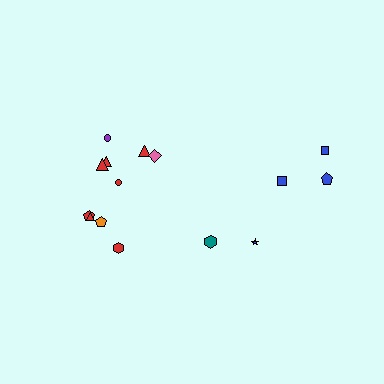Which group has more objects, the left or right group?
The left group.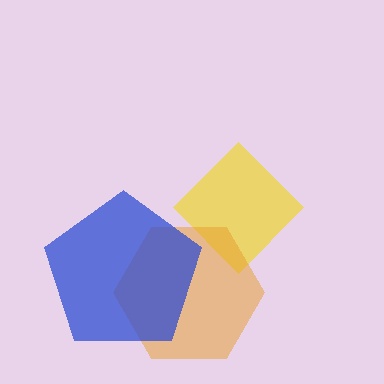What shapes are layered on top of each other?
The layered shapes are: a yellow diamond, an orange hexagon, a blue pentagon.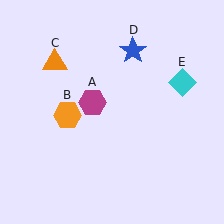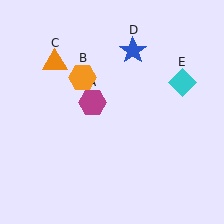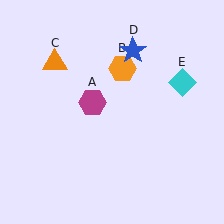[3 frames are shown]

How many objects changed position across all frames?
1 object changed position: orange hexagon (object B).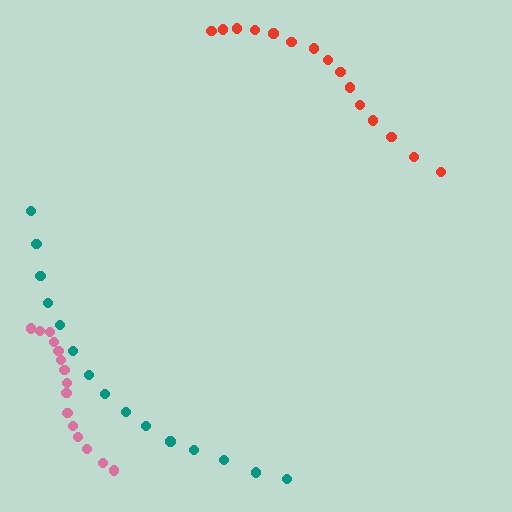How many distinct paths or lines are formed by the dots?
There are 3 distinct paths.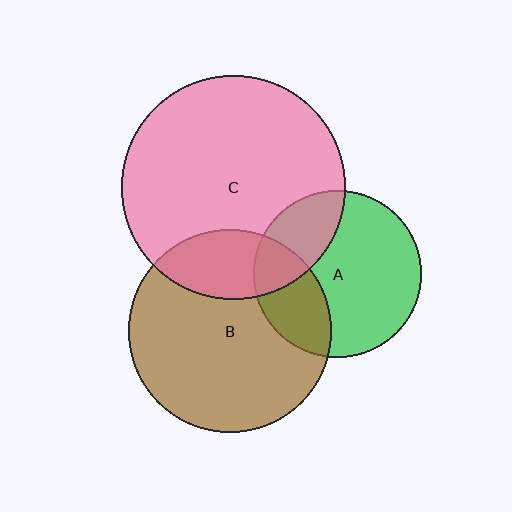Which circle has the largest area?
Circle C (pink).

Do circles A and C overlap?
Yes.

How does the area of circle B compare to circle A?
Approximately 1.5 times.